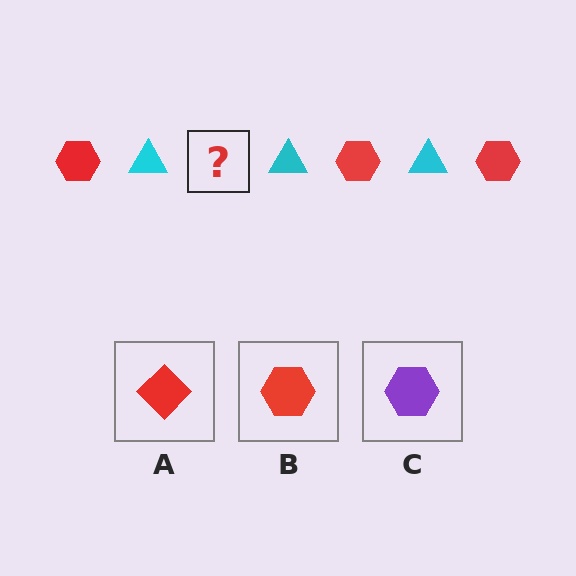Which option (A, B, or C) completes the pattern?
B.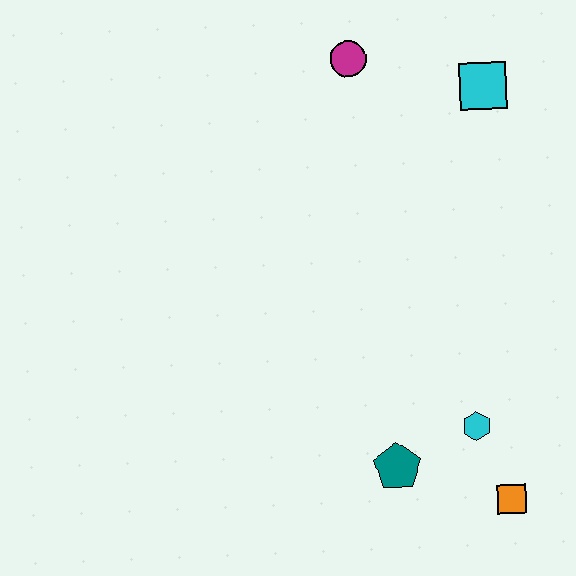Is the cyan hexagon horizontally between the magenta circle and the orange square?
Yes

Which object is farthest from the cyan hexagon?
The magenta circle is farthest from the cyan hexagon.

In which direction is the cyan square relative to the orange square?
The cyan square is above the orange square.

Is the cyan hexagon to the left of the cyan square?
Yes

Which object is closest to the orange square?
The cyan hexagon is closest to the orange square.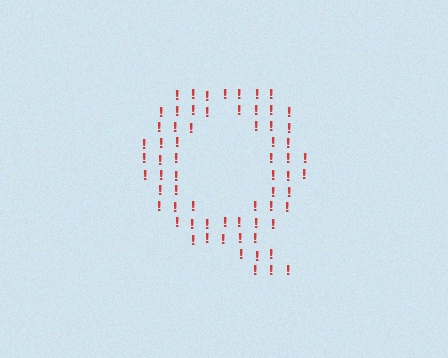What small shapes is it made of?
It is made of small exclamation marks.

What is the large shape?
The large shape is the letter Q.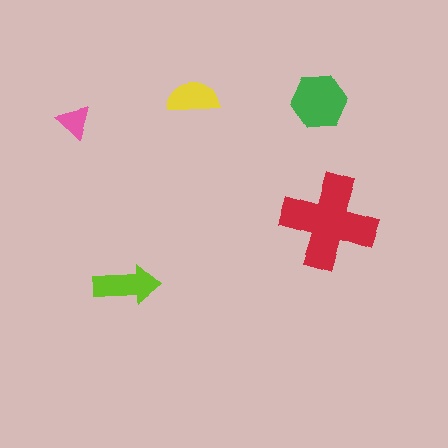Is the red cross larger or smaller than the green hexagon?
Larger.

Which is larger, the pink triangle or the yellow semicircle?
The yellow semicircle.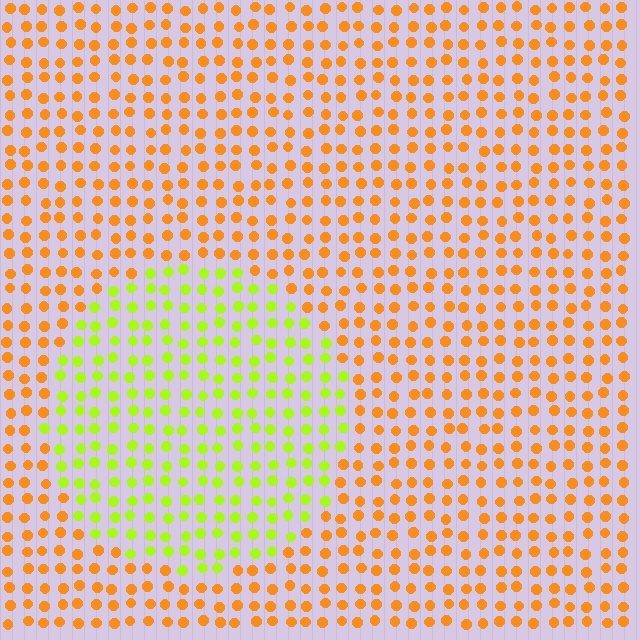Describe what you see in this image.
The image is filled with small orange elements in a uniform arrangement. A circle-shaped region is visible where the elements are tinted to a slightly different hue, forming a subtle color boundary.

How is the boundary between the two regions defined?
The boundary is defined purely by a slight shift in hue (about 52 degrees). Spacing, size, and orientation are identical on both sides.